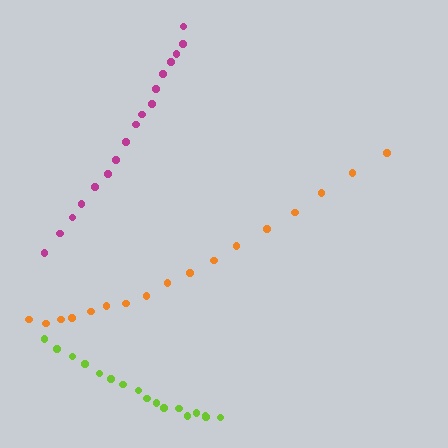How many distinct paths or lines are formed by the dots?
There are 3 distinct paths.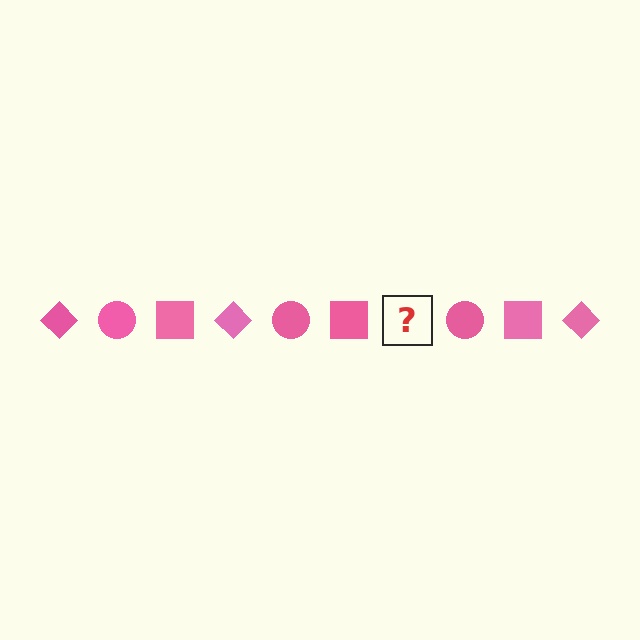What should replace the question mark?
The question mark should be replaced with a pink diamond.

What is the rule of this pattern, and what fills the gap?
The rule is that the pattern cycles through diamond, circle, square shapes in pink. The gap should be filled with a pink diamond.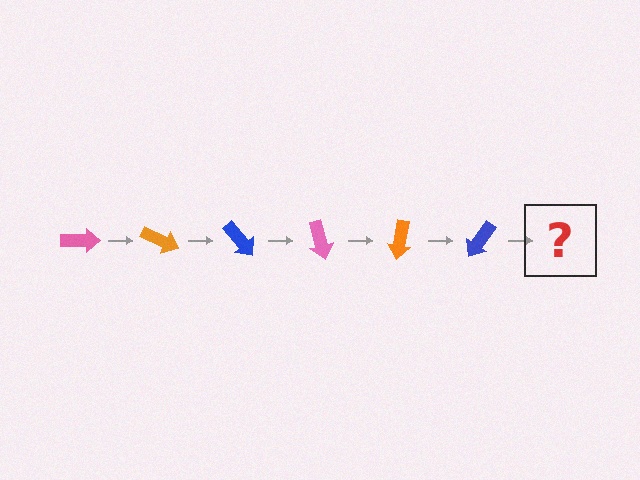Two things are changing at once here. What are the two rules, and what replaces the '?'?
The two rules are that it rotates 25 degrees each step and the color cycles through pink, orange, and blue. The '?' should be a pink arrow, rotated 150 degrees from the start.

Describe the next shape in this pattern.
It should be a pink arrow, rotated 150 degrees from the start.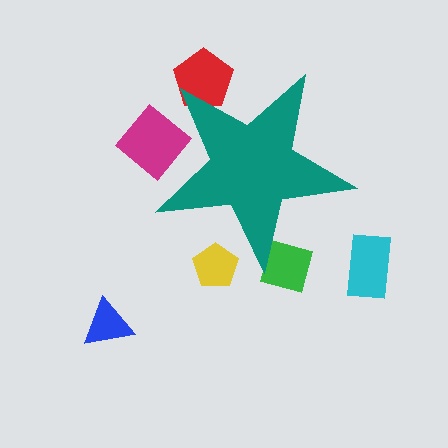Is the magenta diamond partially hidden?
Yes, the magenta diamond is partially hidden behind the teal star.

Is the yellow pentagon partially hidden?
Yes, the yellow pentagon is partially hidden behind the teal star.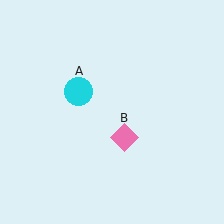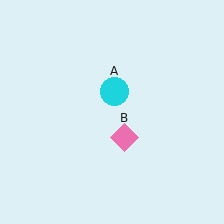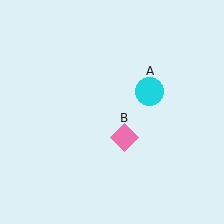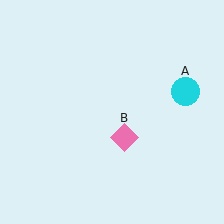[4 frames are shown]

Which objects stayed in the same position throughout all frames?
Pink diamond (object B) remained stationary.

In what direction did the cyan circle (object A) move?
The cyan circle (object A) moved right.